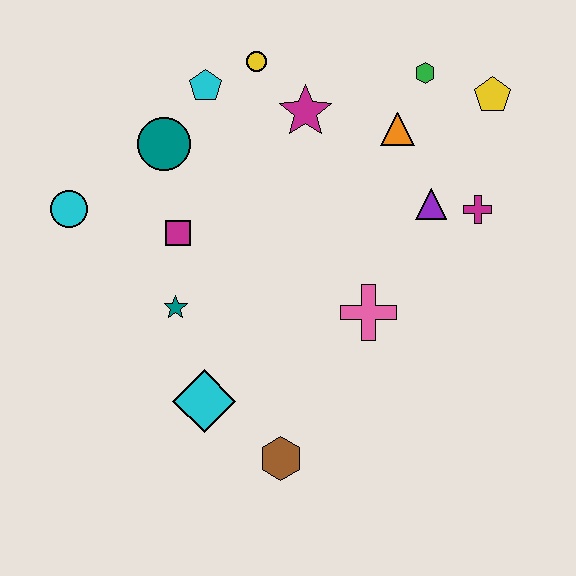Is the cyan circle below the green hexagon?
Yes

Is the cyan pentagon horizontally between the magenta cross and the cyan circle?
Yes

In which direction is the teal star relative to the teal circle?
The teal star is below the teal circle.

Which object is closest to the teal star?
The magenta square is closest to the teal star.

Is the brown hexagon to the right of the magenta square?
Yes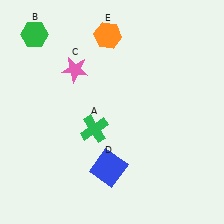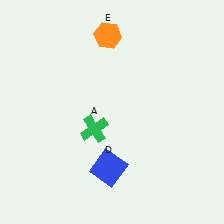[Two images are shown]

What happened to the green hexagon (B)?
The green hexagon (B) was removed in Image 2. It was in the top-left area of Image 1.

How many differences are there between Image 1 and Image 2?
There are 2 differences between the two images.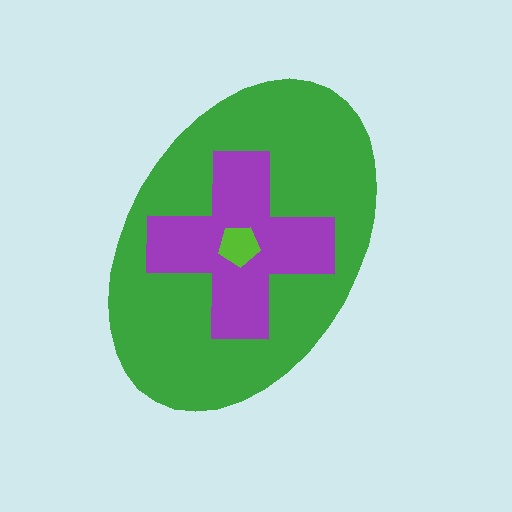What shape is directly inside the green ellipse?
The purple cross.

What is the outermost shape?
The green ellipse.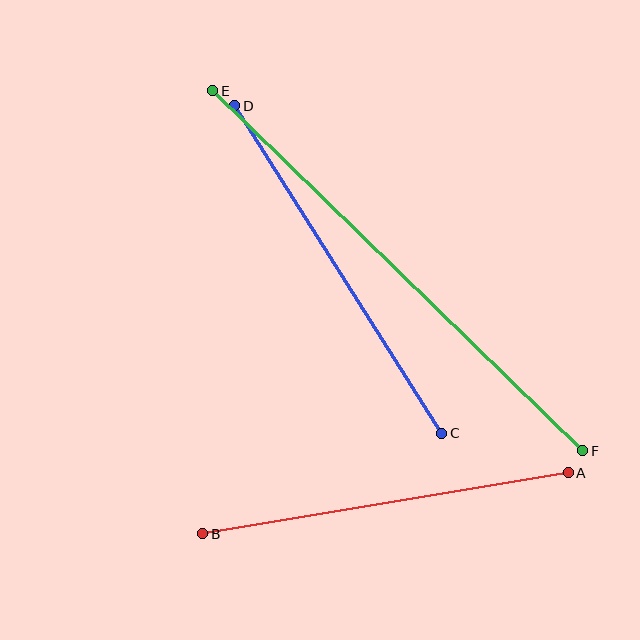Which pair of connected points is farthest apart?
Points E and F are farthest apart.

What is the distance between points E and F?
The distance is approximately 516 pixels.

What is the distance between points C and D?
The distance is approximately 387 pixels.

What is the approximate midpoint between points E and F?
The midpoint is at approximately (398, 271) pixels.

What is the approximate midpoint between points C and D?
The midpoint is at approximately (338, 270) pixels.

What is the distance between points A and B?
The distance is approximately 371 pixels.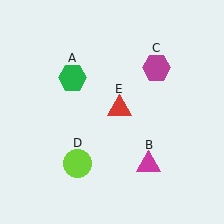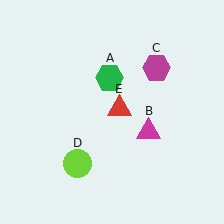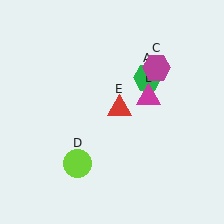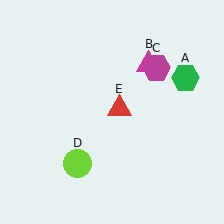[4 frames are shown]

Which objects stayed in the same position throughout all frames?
Magenta hexagon (object C) and lime circle (object D) and red triangle (object E) remained stationary.